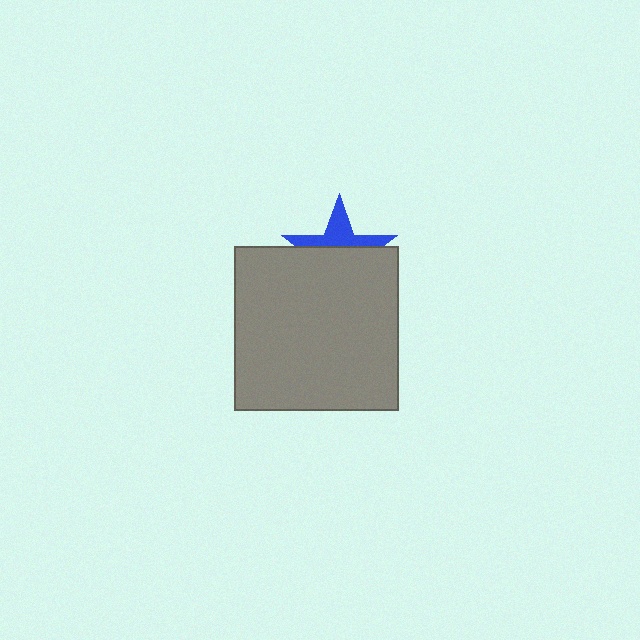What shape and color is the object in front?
The object in front is a gray square.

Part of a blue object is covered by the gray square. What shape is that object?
It is a star.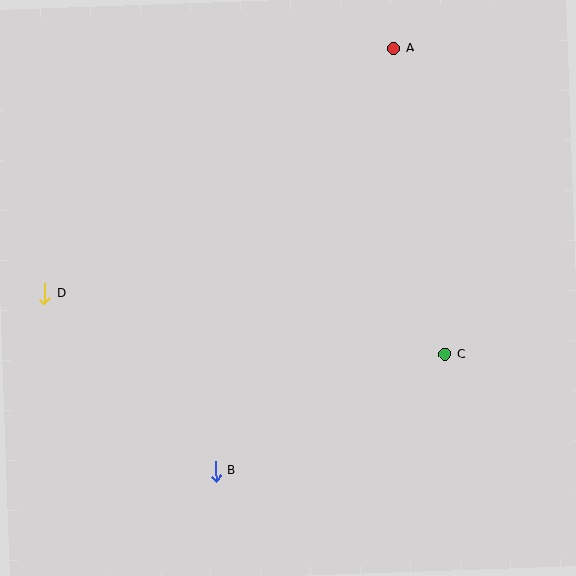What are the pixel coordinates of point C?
Point C is at (445, 354).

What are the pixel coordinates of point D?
Point D is at (45, 294).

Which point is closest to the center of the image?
Point C at (445, 354) is closest to the center.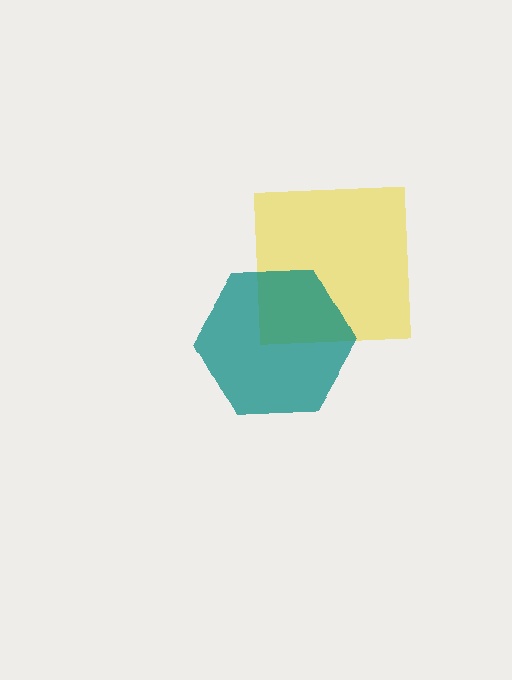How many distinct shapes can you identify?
There are 2 distinct shapes: a yellow square, a teal hexagon.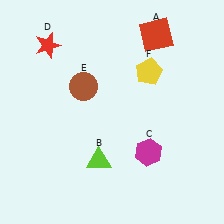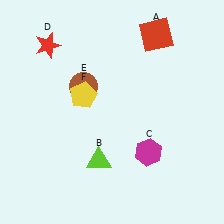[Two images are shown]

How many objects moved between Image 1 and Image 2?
1 object moved between the two images.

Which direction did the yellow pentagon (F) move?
The yellow pentagon (F) moved left.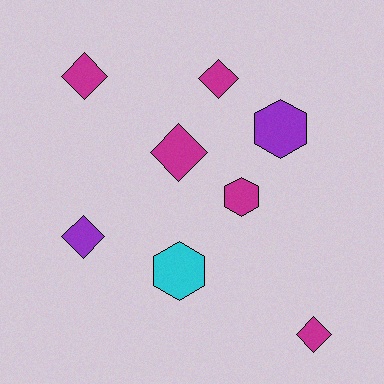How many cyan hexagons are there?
There is 1 cyan hexagon.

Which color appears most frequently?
Magenta, with 5 objects.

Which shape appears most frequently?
Diamond, with 5 objects.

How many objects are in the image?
There are 8 objects.